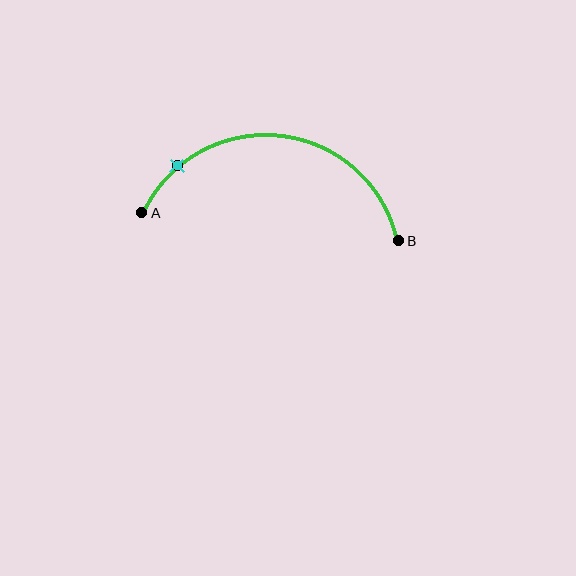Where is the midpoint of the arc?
The arc midpoint is the point on the curve farthest from the straight line joining A and B. It sits above that line.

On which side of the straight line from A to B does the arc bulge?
The arc bulges above the straight line connecting A and B.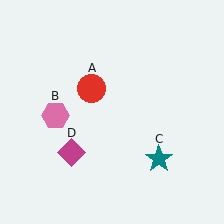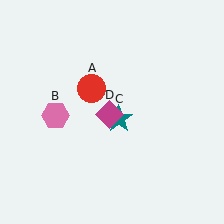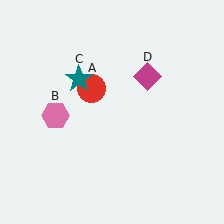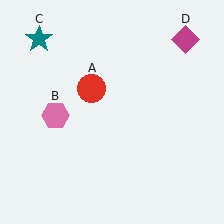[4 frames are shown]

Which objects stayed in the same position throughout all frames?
Red circle (object A) and pink hexagon (object B) remained stationary.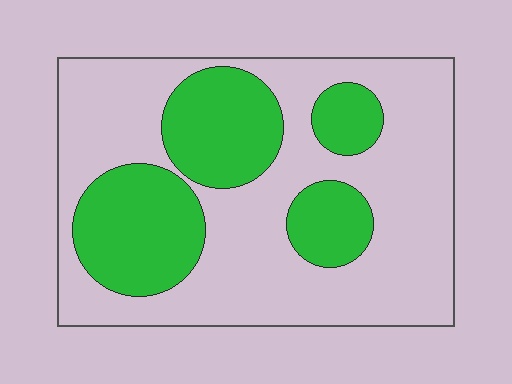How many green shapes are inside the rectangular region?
4.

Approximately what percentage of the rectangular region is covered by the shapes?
Approximately 35%.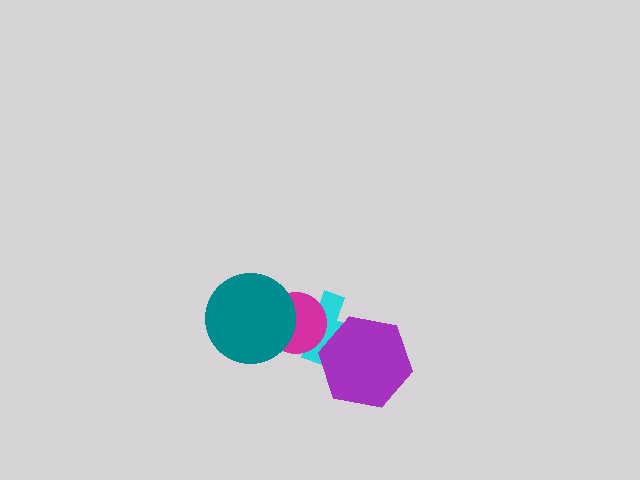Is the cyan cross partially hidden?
Yes, it is partially covered by another shape.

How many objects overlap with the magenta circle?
2 objects overlap with the magenta circle.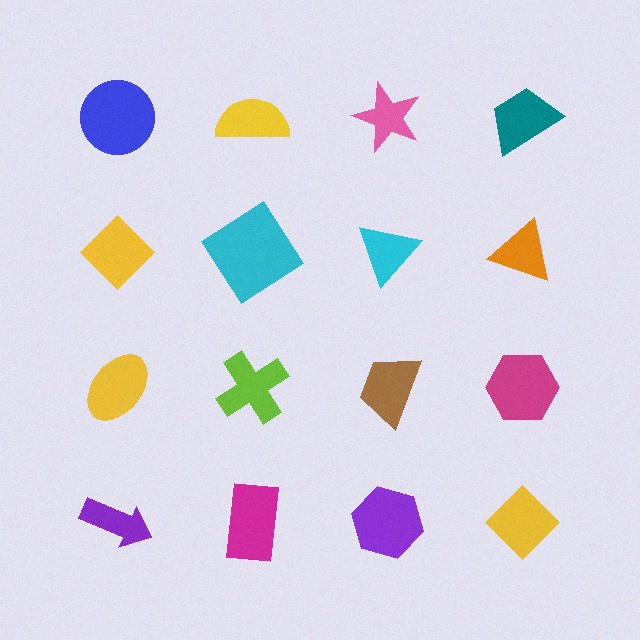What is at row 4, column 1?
A purple arrow.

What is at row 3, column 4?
A magenta hexagon.